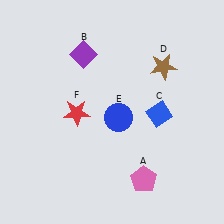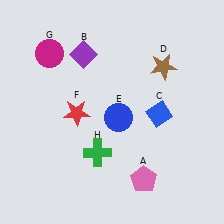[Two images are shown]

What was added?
A magenta circle (G), a green cross (H) were added in Image 2.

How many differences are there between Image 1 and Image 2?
There are 2 differences between the two images.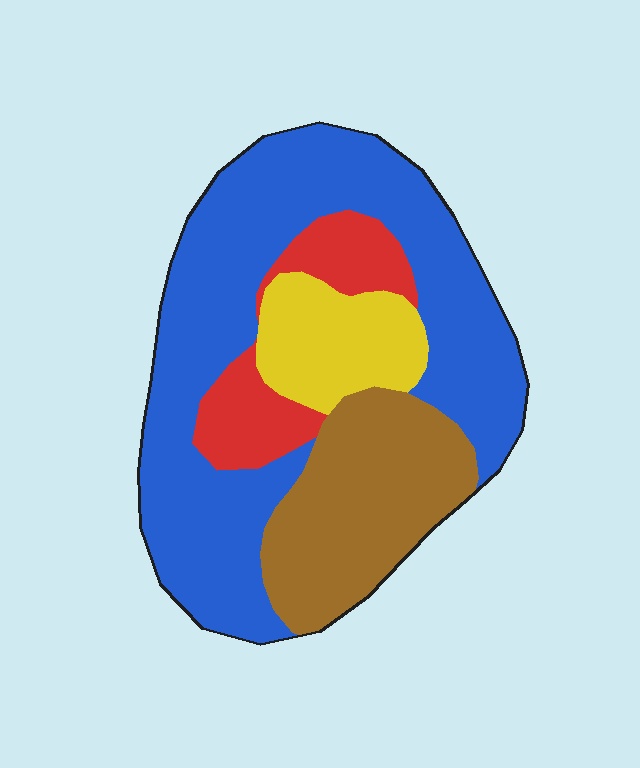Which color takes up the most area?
Blue, at roughly 55%.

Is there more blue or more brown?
Blue.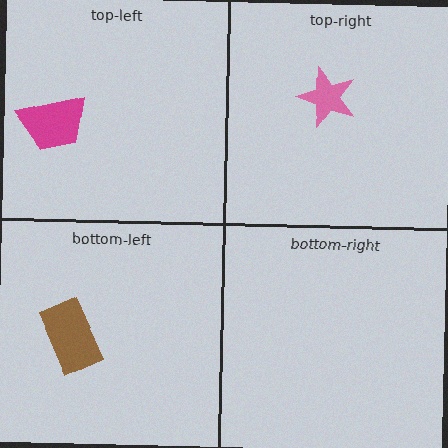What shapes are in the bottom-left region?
The brown rectangle.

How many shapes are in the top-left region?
1.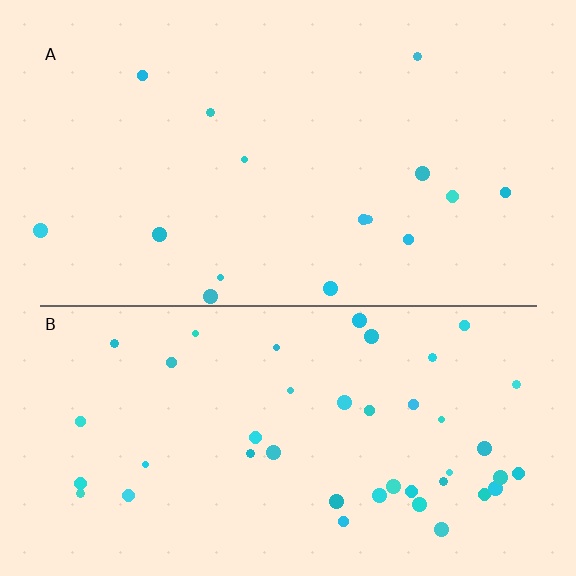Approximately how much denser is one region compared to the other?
Approximately 2.8× — region B over region A.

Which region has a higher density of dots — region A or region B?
B (the bottom).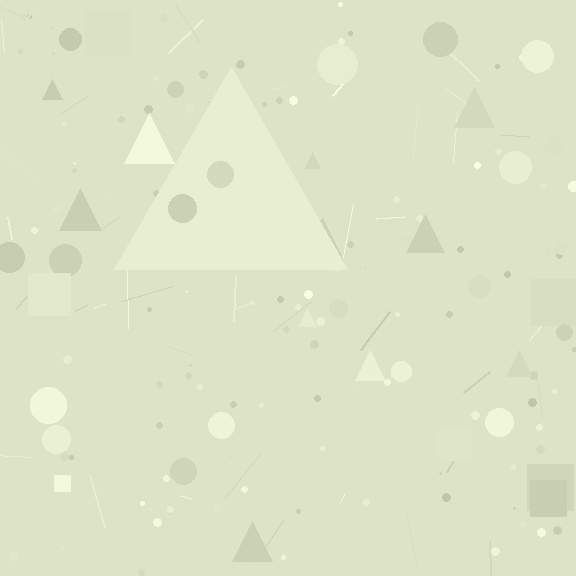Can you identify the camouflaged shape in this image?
The camouflaged shape is a triangle.